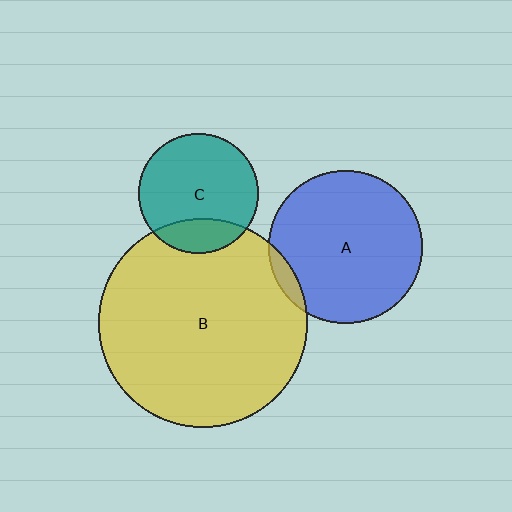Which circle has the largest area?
Circle B (yellow).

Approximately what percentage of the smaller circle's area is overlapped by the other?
Approximately 20%.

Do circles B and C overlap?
Yes.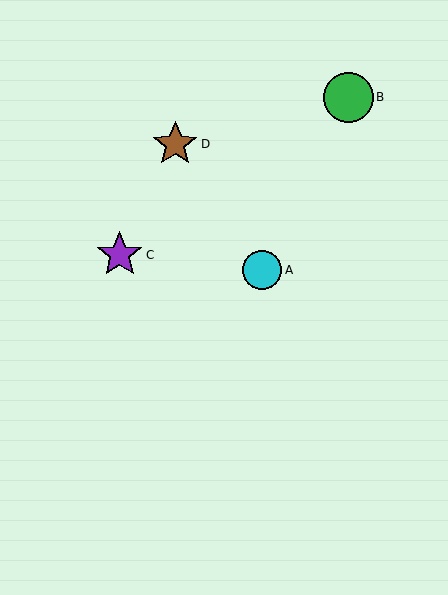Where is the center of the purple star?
The center of the purple star is at (120, 255).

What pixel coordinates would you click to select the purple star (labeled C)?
Click at (120, 255) to select the purple star C.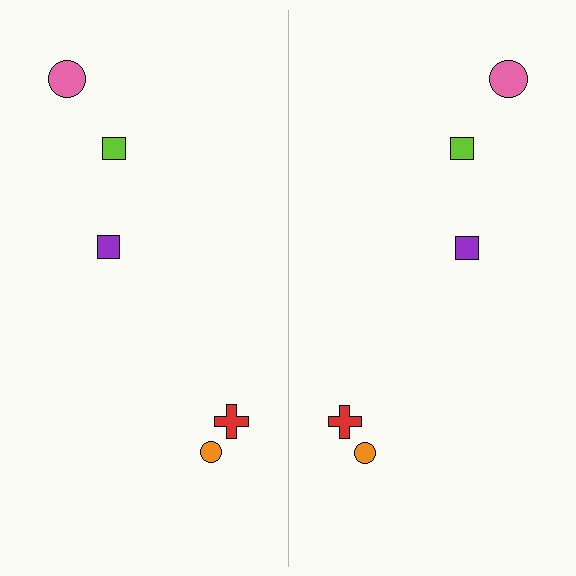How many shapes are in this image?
There are 10 shapes in this image.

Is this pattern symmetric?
Yes, this pattern has bilateral (reflection) symmetry.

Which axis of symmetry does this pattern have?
The pattern has a vertical axis of symmetry running through the center of the image.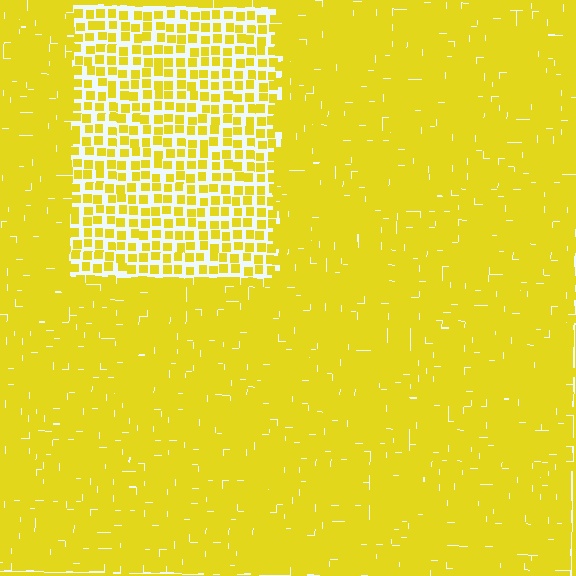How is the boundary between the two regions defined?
The boundary is defined by a change in element density (approximately 2.2x ratio). All elements are the same color, size, and shape.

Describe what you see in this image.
The image contains small yellow elements arranged at two different densities. A rectangle-shaped region is visible where the elements are less densely packed than the surrounding area.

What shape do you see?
I see a rectangle.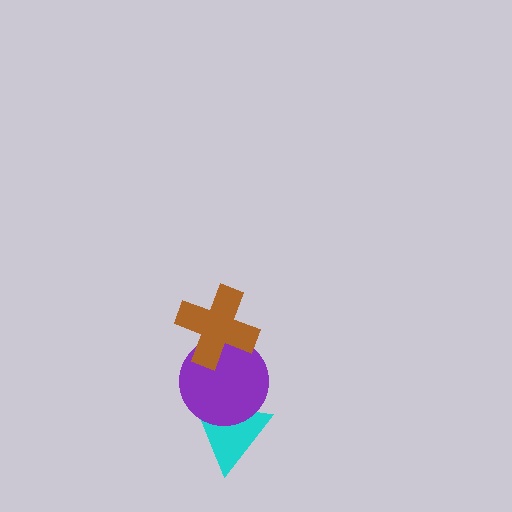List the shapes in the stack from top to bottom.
From top to bottom: the brown cross, the purple circle, the cyan triangle.